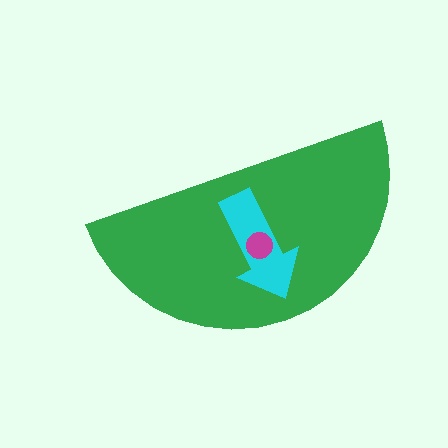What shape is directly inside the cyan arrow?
The magenta circle.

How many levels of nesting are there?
3.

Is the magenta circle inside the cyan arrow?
Yes.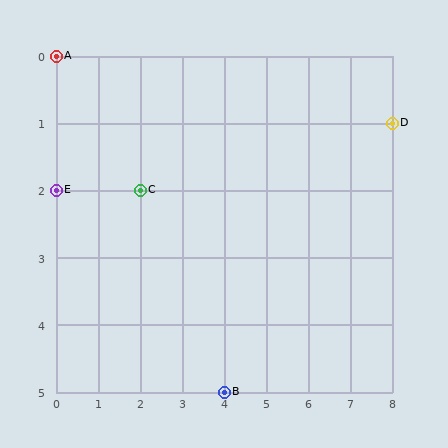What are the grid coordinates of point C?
Point C is at grid coordinates (2, 2).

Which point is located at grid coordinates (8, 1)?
Point D is at (8, 1).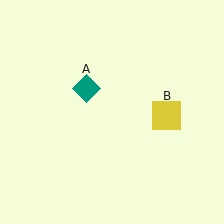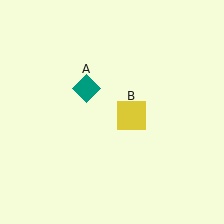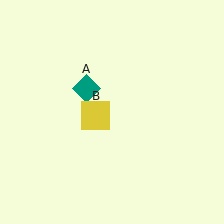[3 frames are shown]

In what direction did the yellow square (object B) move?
The yellow square (object B) moved left.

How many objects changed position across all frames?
1 object changed position: yellow square (object B).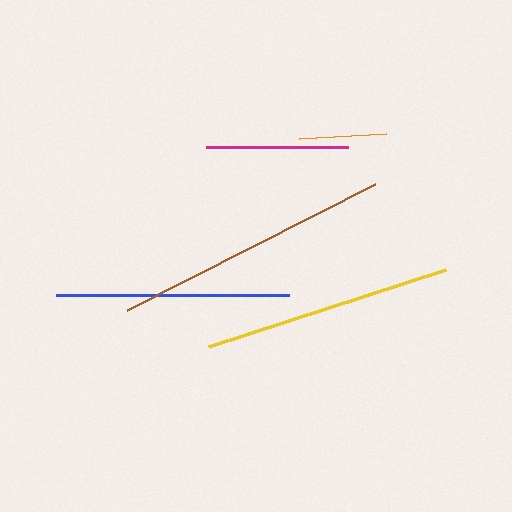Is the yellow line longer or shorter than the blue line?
The yellow line is longer than the blue line.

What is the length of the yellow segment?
The yellow segment is approximately 249 pixels long.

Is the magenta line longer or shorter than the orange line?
The magenta line is longer than the orange line.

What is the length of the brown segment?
The brown segment is approximately 278 pixels long.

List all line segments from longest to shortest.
From longest to shortest: brown, yellow, blue, magenta, orange.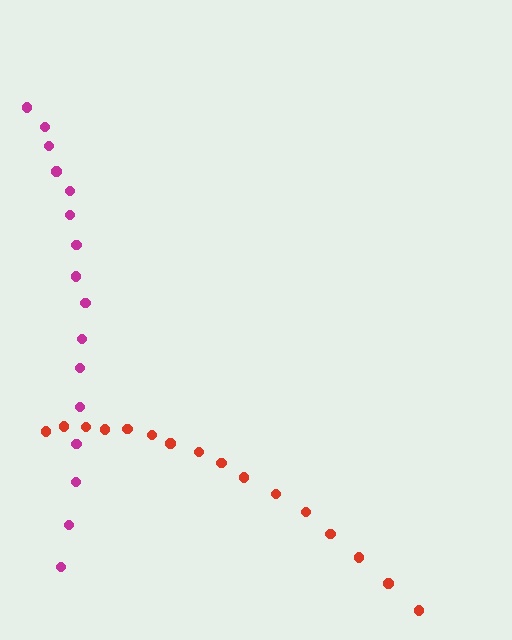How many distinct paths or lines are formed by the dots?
There are 2 distinct paths.